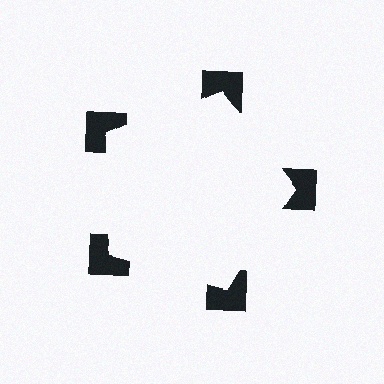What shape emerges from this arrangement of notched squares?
An illusory pentagon — its edges are inferred from the aligned wedge cuts in the notched squares, not physically drawn.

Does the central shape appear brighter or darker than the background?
It typically appears slightly brighter than the background, even though no actual brightness change is drawn.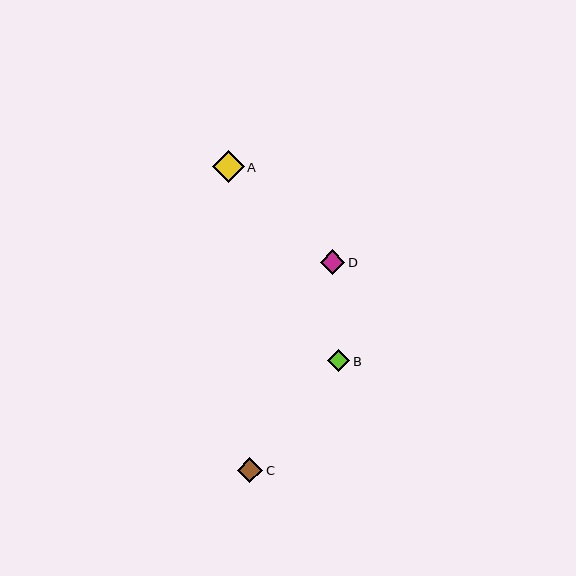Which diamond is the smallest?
Diamond B is the smallest with a size of approximately 22 pixels.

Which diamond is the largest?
Diamond A is the largest with a size of approximately 32 pixels.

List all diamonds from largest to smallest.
From largest to smallest: A, C, D, B.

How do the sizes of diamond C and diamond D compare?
Diamond C and diamond D are approximately the same size.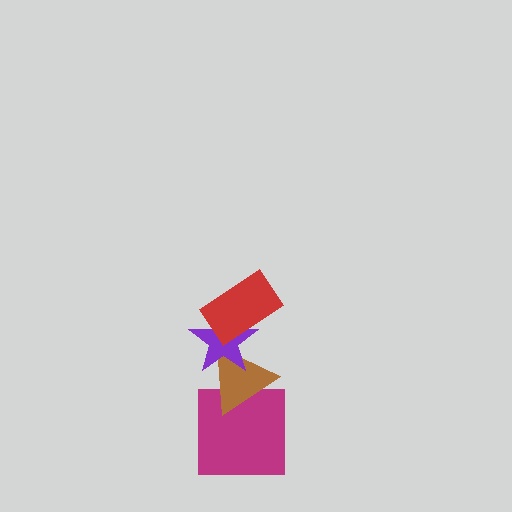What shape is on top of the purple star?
The red rectangle is on top of the purple star.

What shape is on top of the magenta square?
The brown triangle is on top of the magenta square.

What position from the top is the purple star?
The purple star is 2nd from the top.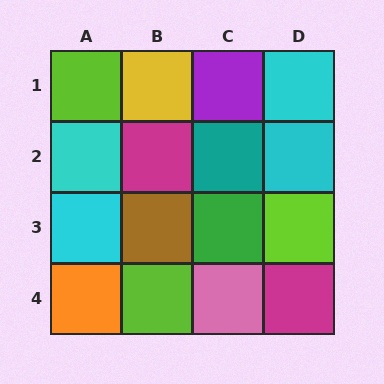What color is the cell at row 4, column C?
Pink.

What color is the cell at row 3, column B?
Brown.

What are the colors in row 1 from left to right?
Lime, yellow, purple, cyan.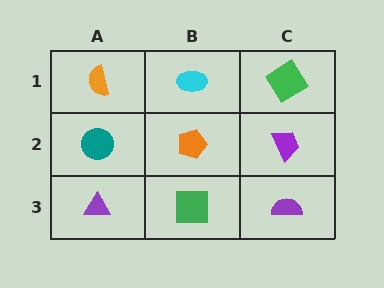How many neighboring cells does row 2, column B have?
4.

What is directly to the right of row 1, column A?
A cyan ellipse.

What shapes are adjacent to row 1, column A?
A teal circle (row 2, column A), a cyan ellipse (row 1, column B).